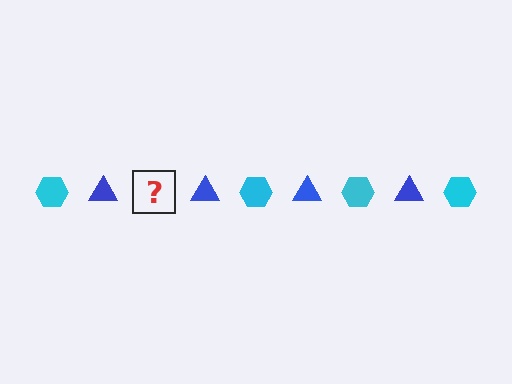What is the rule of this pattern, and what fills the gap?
The rule is that the pattern alternates between cyan hexagon and blue triangle. The gap should be filled with a cyan hexagon.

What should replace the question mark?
The question mark should be replaced with a cyan hexagon.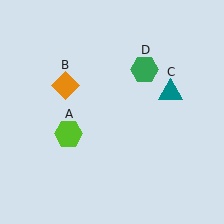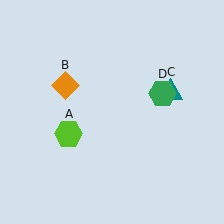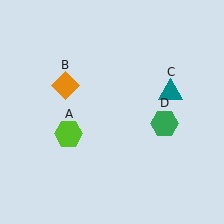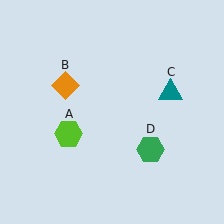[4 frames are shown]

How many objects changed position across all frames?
1 object changed position: green hexagon (object D).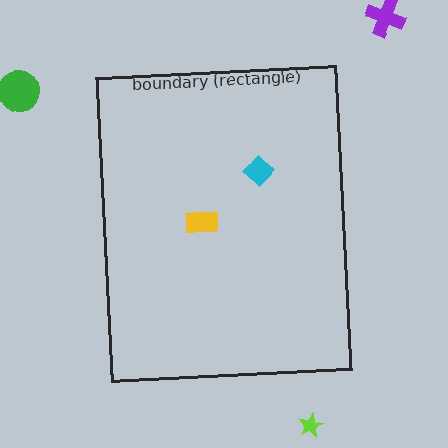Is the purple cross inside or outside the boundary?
Outside.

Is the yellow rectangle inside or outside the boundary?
Inside.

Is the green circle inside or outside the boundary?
Outside.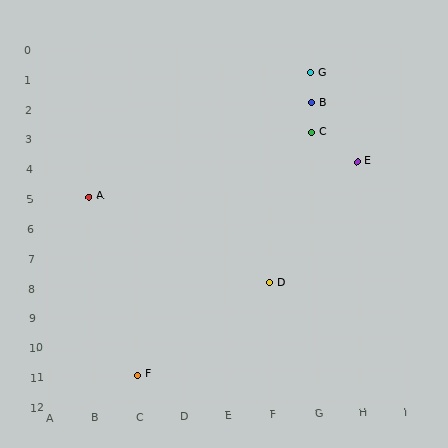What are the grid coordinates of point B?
Point B is at grid coordinates (G, 2).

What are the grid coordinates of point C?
Point C is at grid coordinates (G, 3).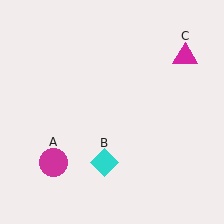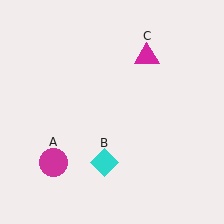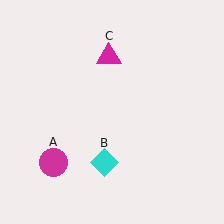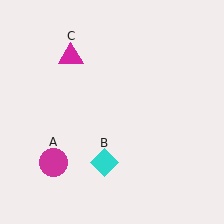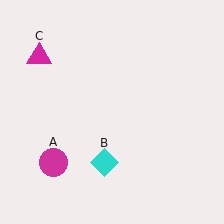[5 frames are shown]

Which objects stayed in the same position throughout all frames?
Magenta circle (object A) and cyan diamond (object B) remained stationary.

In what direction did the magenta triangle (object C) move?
The magenta triangle (object C) moved left.